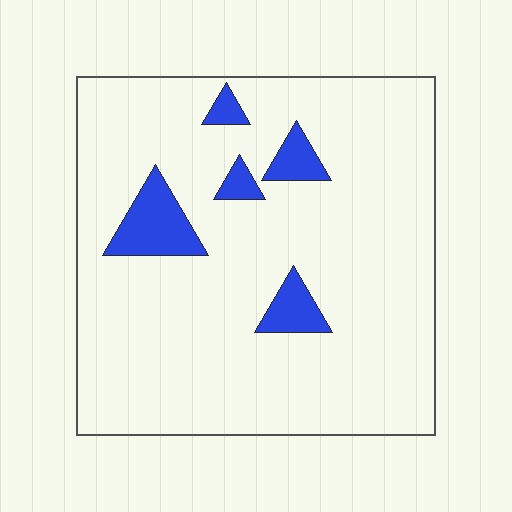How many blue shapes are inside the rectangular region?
5.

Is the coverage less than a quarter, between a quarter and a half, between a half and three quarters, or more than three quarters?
Less than a quarter.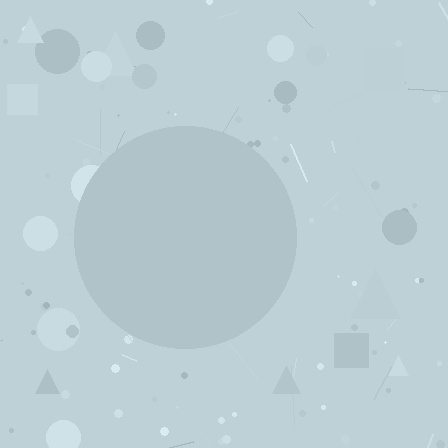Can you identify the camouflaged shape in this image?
The camouflaged shape is a circle.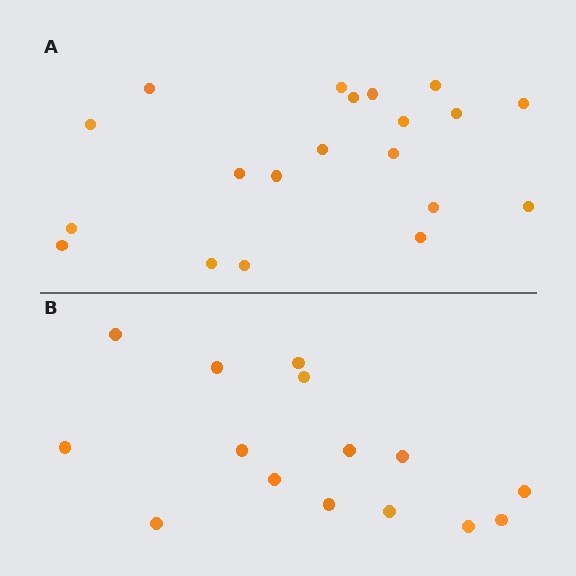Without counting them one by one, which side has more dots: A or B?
Region A (the top region) has more dots.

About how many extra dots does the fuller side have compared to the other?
Region A has about 5 more dots than region B.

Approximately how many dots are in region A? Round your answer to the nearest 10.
About 20 dots.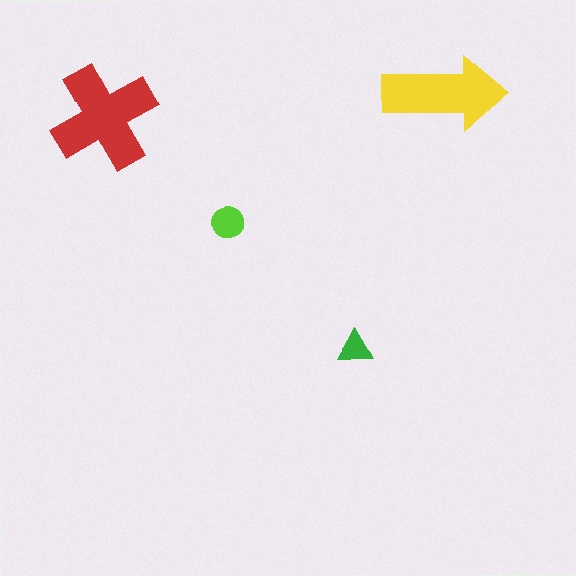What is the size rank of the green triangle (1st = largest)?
4th.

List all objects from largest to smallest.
The red cross, the yellow arrow, the lime circle, the green triangle.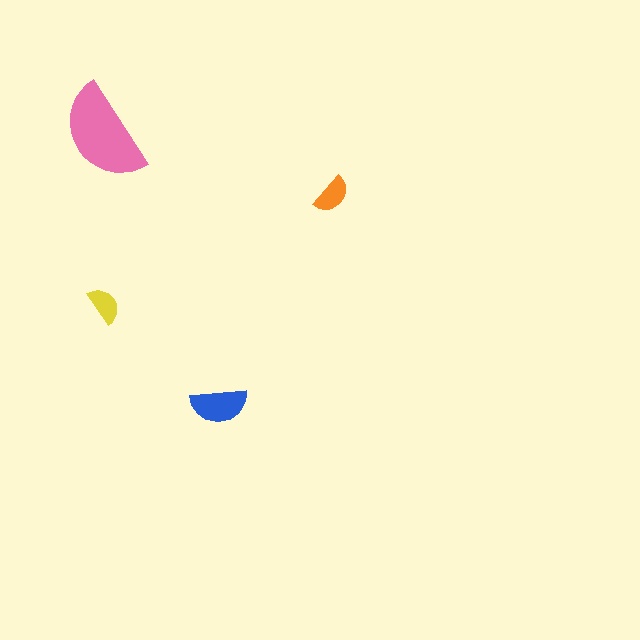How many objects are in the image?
There are 4 objects in the image.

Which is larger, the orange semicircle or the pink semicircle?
The pink one.